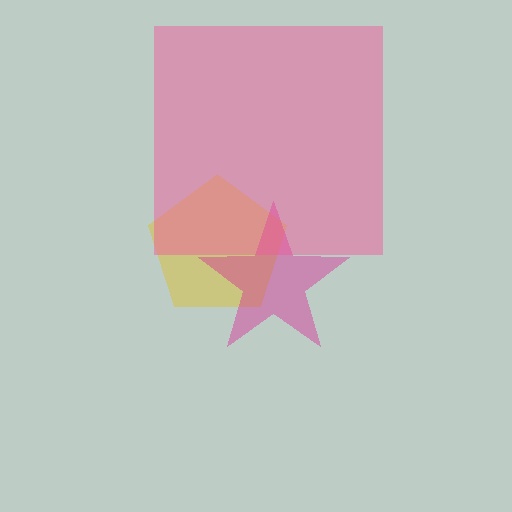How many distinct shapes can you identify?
There are 3 distinct shapes: a yellow pentagon, a magenta star, a pink square.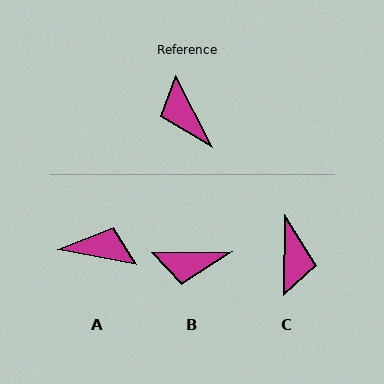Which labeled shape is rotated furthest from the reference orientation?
C, about 152 degrees away.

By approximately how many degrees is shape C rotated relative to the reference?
Approximately 152 degrees counter-clockwise.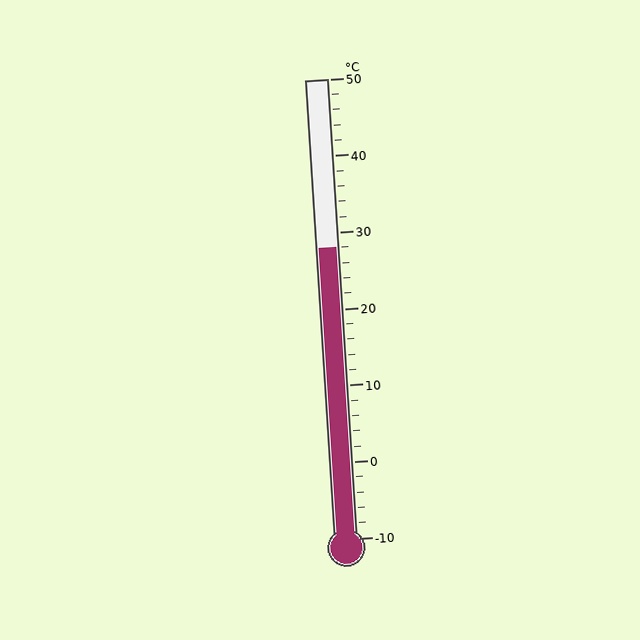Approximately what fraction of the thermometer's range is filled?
The thermometer is filled to approximately 65% of its range.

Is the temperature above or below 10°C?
The temperature is above 10°C.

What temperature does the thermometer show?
The thermometer shows approximately 28°C.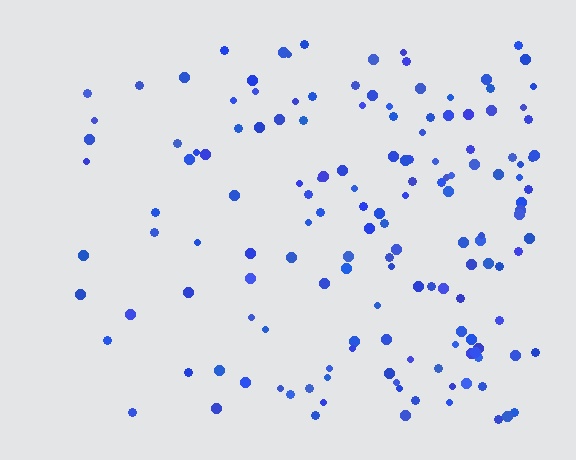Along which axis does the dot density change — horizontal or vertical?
Horizontal.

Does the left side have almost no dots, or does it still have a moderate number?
Still a moderate number, just noticeably fewer than the right.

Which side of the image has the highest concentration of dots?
The right.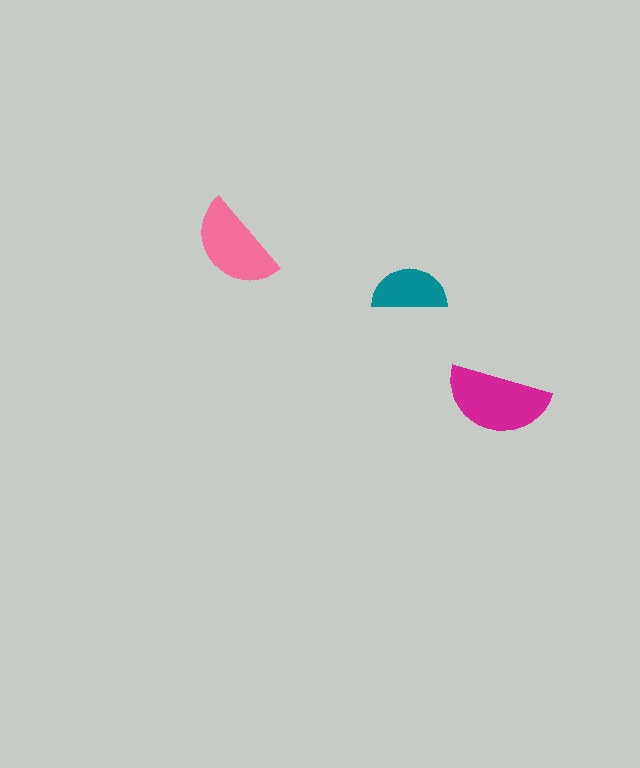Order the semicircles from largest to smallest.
the magenta one, the pink one, the teal one.